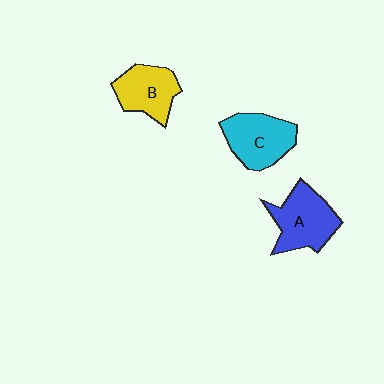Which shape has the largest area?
Shape A (blue).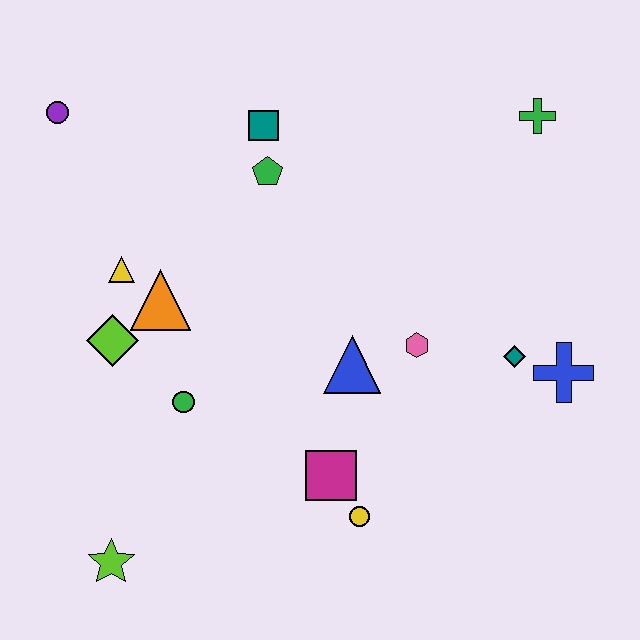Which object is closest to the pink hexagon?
The blue triangle is closest to the pink hexagon.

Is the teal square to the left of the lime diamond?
No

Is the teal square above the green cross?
No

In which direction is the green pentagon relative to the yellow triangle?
The green pentagon is to the right of the yellow triangle.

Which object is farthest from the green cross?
The lime star is farthest from the green cross.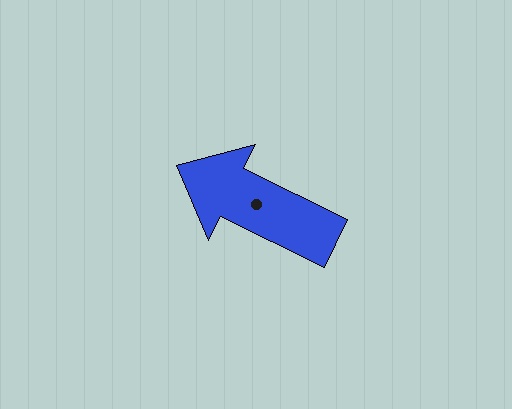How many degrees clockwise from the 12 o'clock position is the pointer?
Approximately 296 degrees.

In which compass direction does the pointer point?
Northwest.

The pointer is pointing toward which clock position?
Roughly 10 o'clock.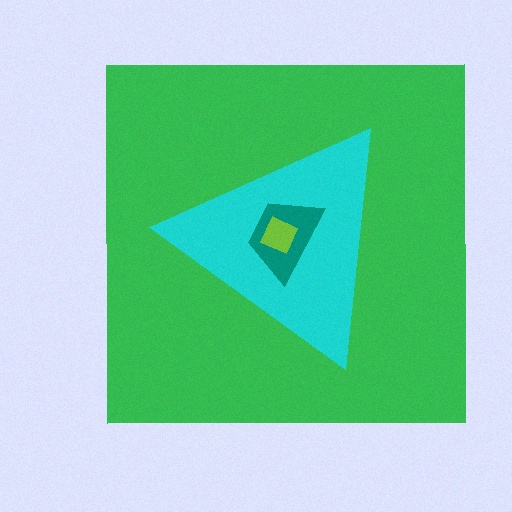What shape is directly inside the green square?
The cyan triangle.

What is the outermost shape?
The green square.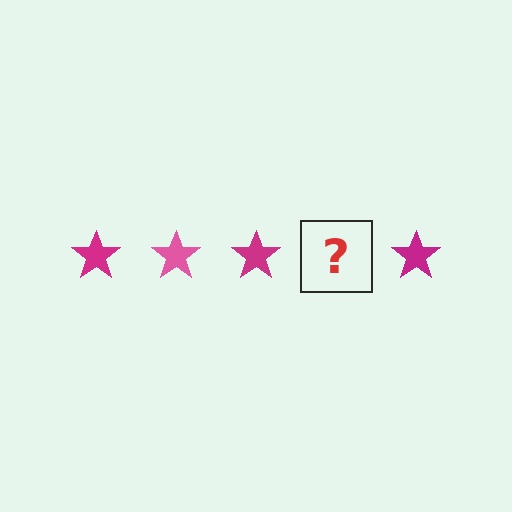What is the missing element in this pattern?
The missing element is a pink star.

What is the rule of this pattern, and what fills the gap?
The rule is that the pattern cycles through magenta, pink stars. The gap should be filled with a pink star.